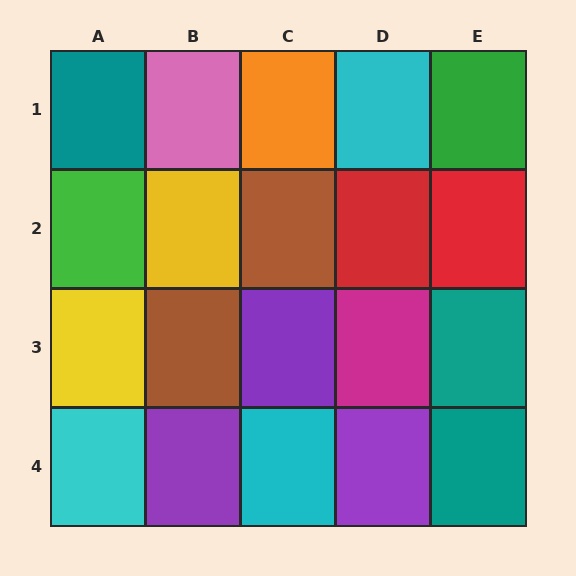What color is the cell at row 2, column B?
Yellow.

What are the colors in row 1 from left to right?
Teal, pink, orange, cyan, green.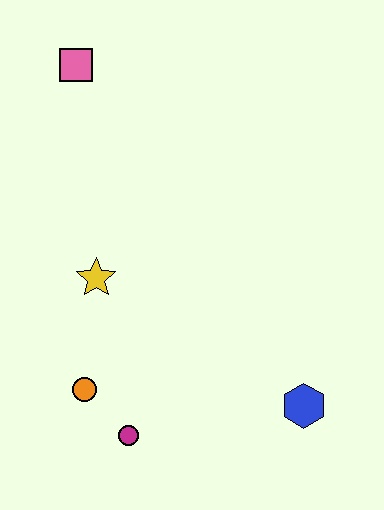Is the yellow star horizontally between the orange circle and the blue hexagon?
Yes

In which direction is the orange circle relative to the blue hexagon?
The orange circle is to the left of the blue hexagon.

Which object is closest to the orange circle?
The magenta circle is closest to the orange circle.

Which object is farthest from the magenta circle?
The pink square is farthest from the magenta circle.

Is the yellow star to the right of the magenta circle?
No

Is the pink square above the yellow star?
Yes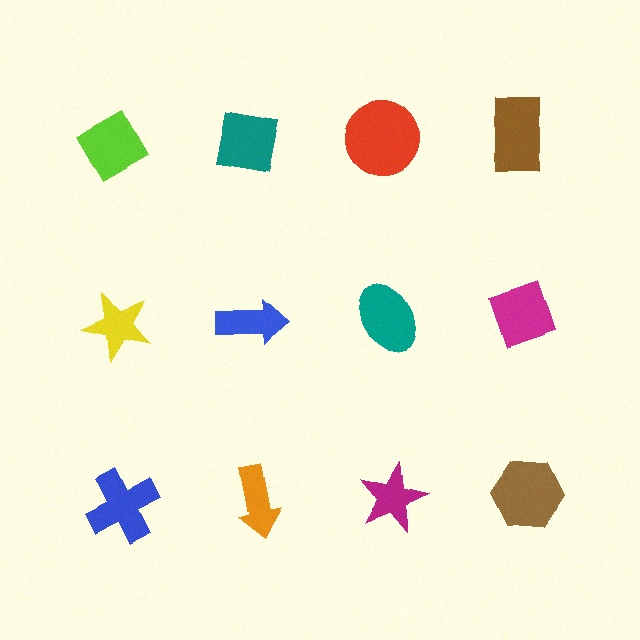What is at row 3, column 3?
A magenta star.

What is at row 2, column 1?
A yellow star.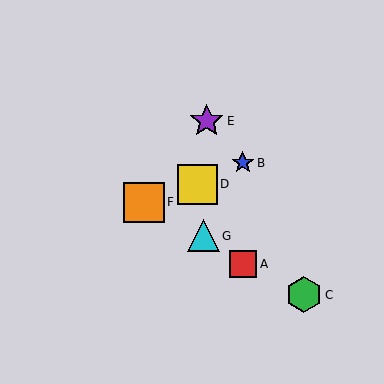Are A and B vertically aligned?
Yes, both are at x≈243.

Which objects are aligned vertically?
Objects A, B are aligned vertically.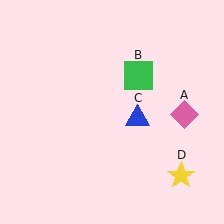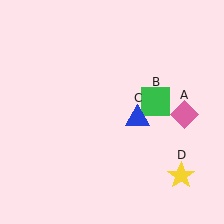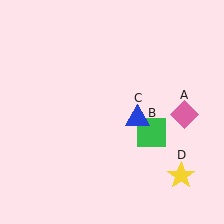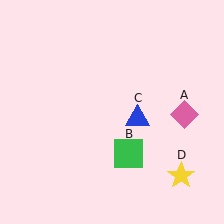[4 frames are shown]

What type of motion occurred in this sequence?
The green square (object B) rotated clockwise around the center of the scene.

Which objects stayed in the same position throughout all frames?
Pink diamond (object A) and blue triangle (object C) and yellow star (object D) remained stationary.